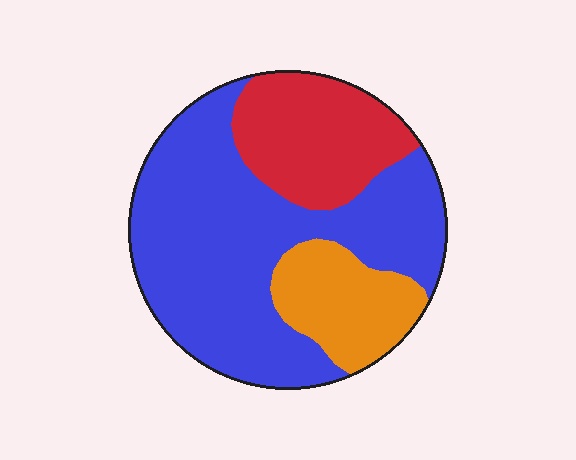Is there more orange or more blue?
Blue.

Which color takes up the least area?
Orange, at roughly 15%.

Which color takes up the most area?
Blue, at roughly 60%.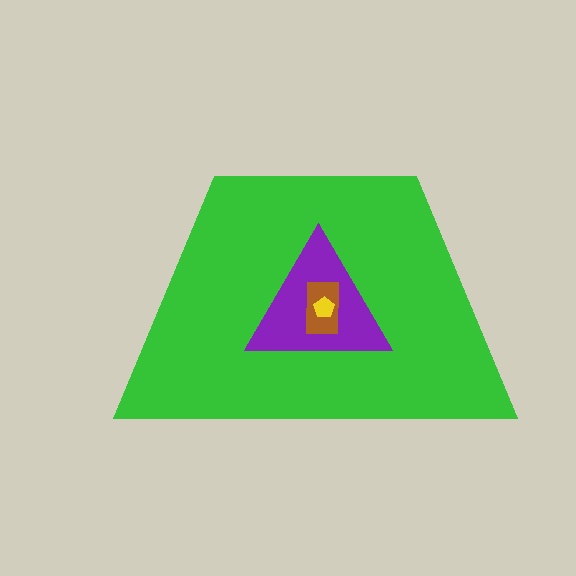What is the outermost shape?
The green trapezoid.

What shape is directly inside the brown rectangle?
The yellow pentagon.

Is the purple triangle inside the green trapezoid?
Yes.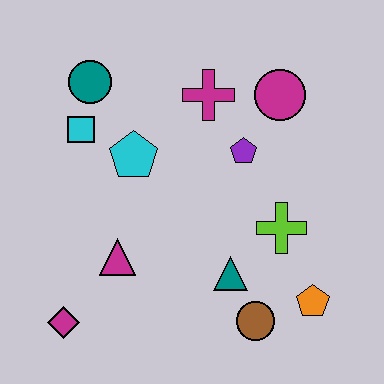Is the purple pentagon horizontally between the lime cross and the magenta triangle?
Yes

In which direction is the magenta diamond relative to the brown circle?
The magenta diamond is to the left of the brown circle.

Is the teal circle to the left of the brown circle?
Yes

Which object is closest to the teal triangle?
The brown circle is closest to the teal triangle.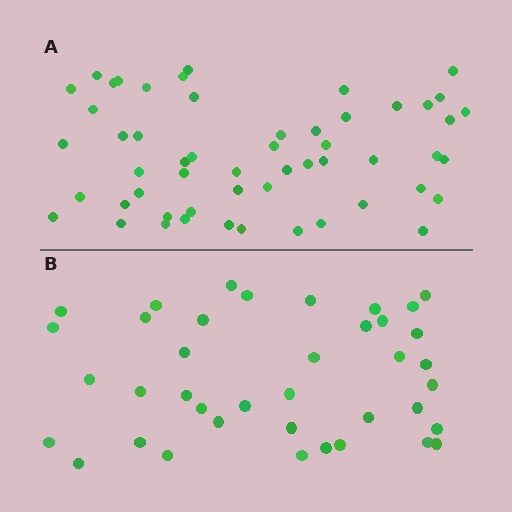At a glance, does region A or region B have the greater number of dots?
Region A (the top region) has more dots.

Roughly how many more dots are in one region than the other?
Region A has approximately 15 more dots than region B.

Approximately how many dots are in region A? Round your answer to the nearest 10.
About 50 dots. (The exact count is 54, which rounds to 50.)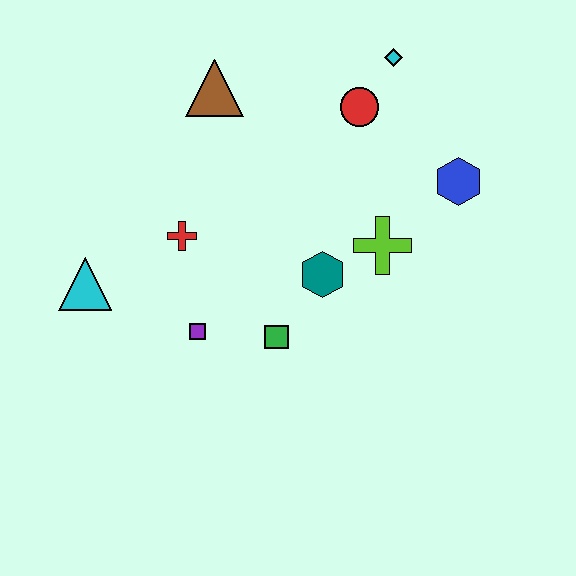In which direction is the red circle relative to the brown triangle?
The red circle is to the right of the brown triangle.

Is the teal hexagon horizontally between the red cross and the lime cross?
Yes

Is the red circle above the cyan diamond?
No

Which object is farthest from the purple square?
The cyan diamond is farthest from the purple square.